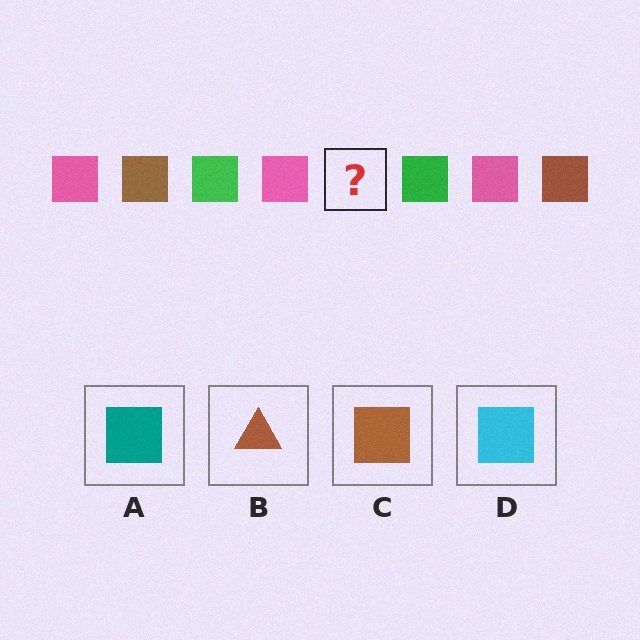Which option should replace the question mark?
Option C.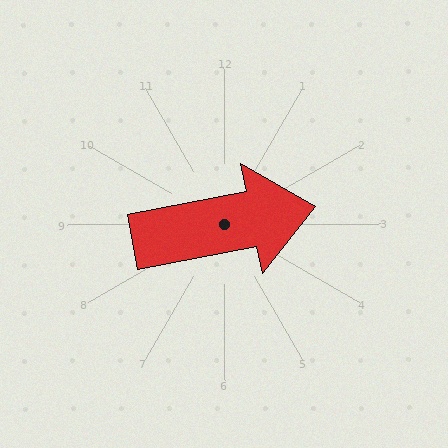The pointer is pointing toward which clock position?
Roughly 3 o'clock.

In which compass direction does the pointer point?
East.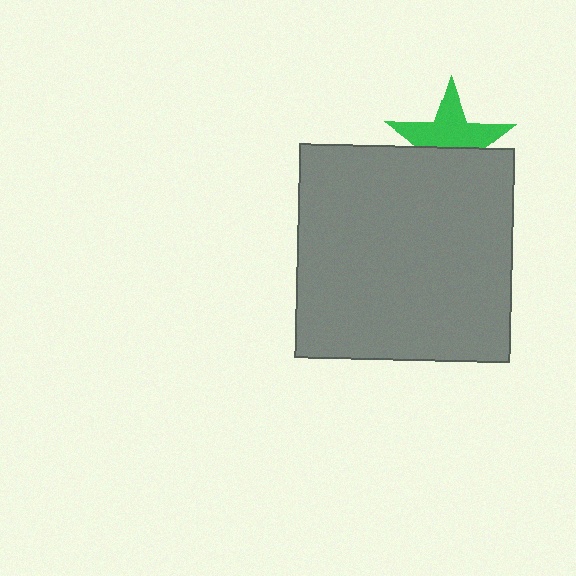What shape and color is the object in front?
The object in front is a gray rectangle.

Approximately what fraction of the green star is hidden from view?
Roughly 44% of the green star is hidden behind the gray rectangle.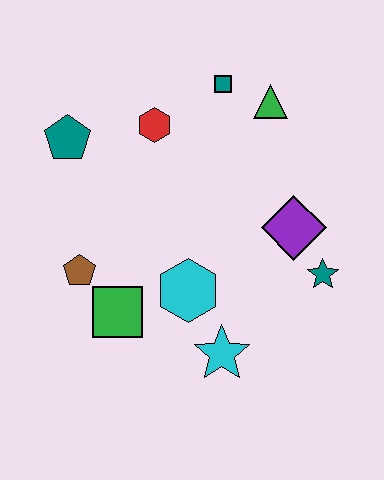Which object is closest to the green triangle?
The teal square is closest to the green triangle.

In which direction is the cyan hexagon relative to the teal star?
The cyan hexagon is to the left of the teal star.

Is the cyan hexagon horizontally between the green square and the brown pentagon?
No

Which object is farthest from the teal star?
The teal pentagon is farthest from the teal star.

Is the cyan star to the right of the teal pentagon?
Yes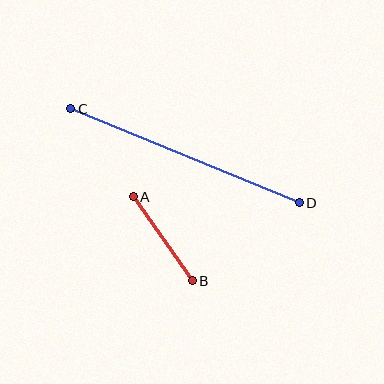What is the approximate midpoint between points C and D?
The midpoint is at approximately (185, 156) pixels.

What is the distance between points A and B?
The distance is approximately 103 pixels.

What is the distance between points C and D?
The distance is approximately 247 pixels.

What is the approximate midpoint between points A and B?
The midpoint is at approximately (163, 239) pixels.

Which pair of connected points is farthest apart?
Points C and D are farthest apart.